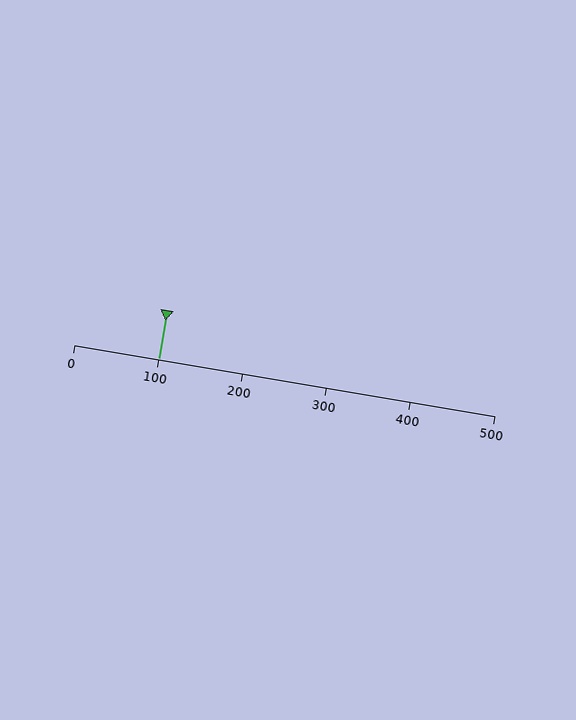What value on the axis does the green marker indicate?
The marker indicates approximately 100.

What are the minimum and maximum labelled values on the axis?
The axis runs from 0 to 500.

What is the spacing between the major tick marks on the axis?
The major ticks are spaced 100 apart.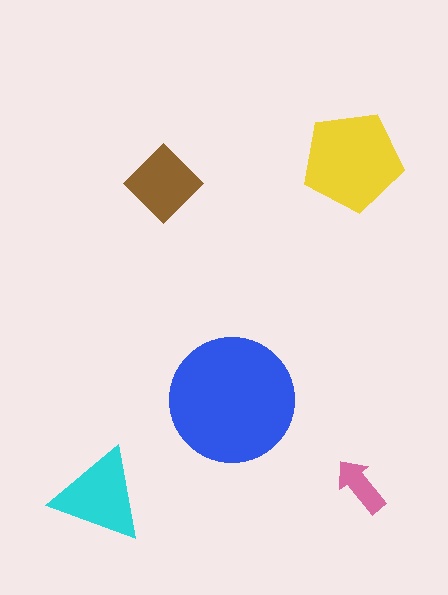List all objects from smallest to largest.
The pink arrow, the brown diamond, the cyan triangle, the yellow pentagon, the blue circle.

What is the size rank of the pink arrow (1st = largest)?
5th.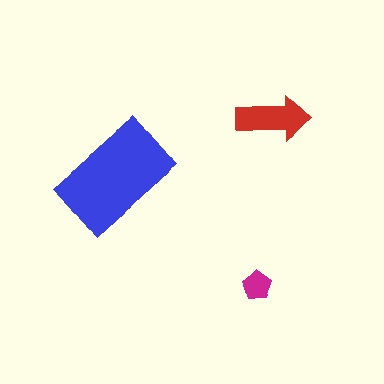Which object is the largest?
The blue rectangle.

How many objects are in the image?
There are 3 objects in the image.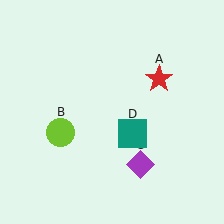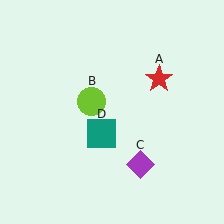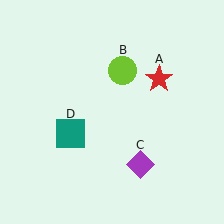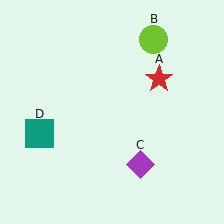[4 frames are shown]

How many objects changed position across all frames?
2 objects changed position: lime circle (object B), teal square (object D).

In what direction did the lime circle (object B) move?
The lime circle (object B) moved up and to the right.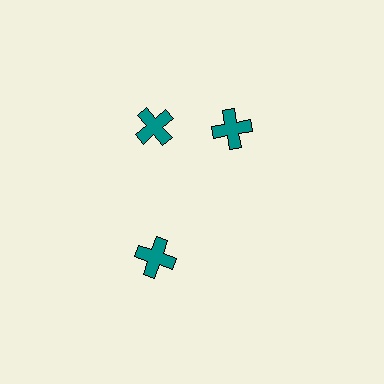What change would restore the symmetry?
The symmetry would be restored by rotating it back into even spacing with its neighbors so that all 3 crosses sit at equal angles and equal distance from the center.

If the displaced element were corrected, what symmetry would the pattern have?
It would have 3-fold rotational symmetry — the pattern would map onto itself every 120 degrees.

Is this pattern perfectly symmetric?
No. The 3 teal crosses are arranged in a ring, but one element near the 3 o'clock position is rotated out of alignment along the ring, breaking the 3-fold rotational symmetry.